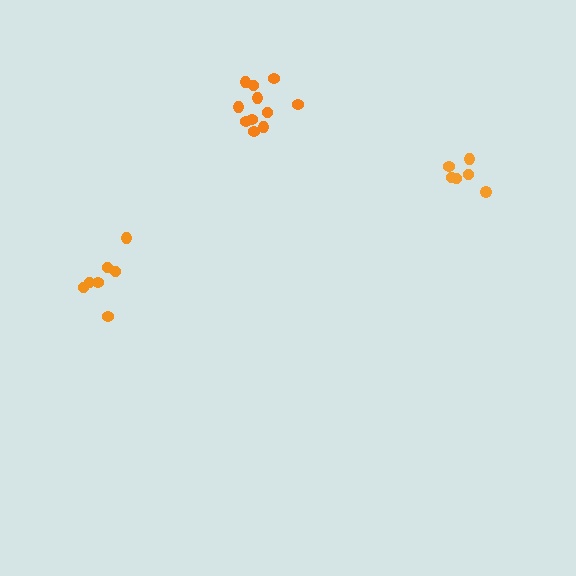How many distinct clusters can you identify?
There are 3 distinct clusters.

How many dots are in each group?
Group 1: 7 dots, Group 2: 11 dots, Group 3: 6 dots (24 total).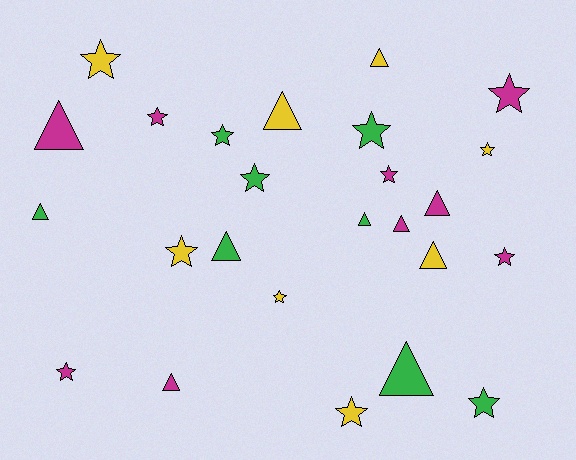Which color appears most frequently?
Magenta, with 9 objects.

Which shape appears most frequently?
Star, with 14 objects.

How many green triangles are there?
There are 4 green triangles.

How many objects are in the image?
There are 25 objects.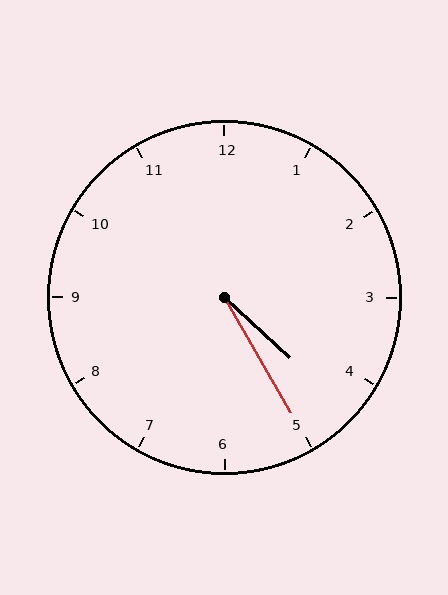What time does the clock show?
4:25.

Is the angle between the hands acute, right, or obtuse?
It is acute.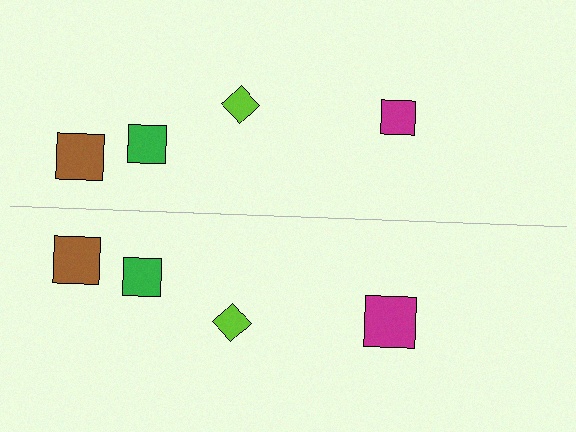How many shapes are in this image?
There are 8 shapes in this image.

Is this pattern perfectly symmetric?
No, the pattern is not perfectly symmetric. The magenta square on the bottom side has a different size than its mirror counterpart.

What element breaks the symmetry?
The magenta square on the bottom side has a different size than its mirror counterpart.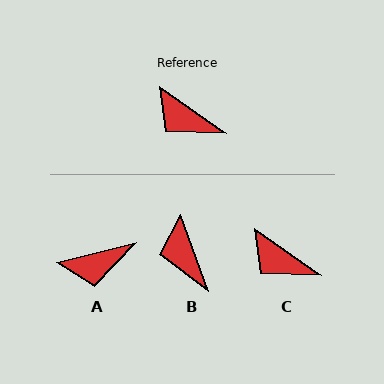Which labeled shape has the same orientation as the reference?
C.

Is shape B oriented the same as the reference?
No, it is off by about 35 degrees.